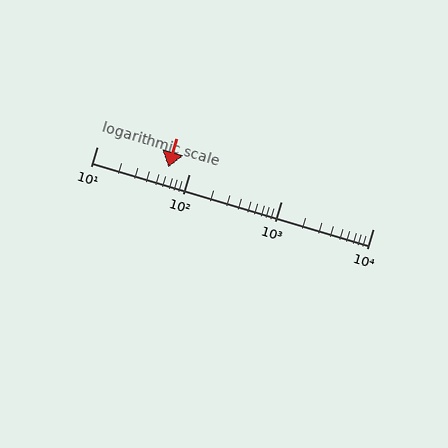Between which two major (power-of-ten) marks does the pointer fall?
The pointer is between 10 and 100.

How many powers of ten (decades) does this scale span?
The scale spans 3 decades, from 10 to 10000.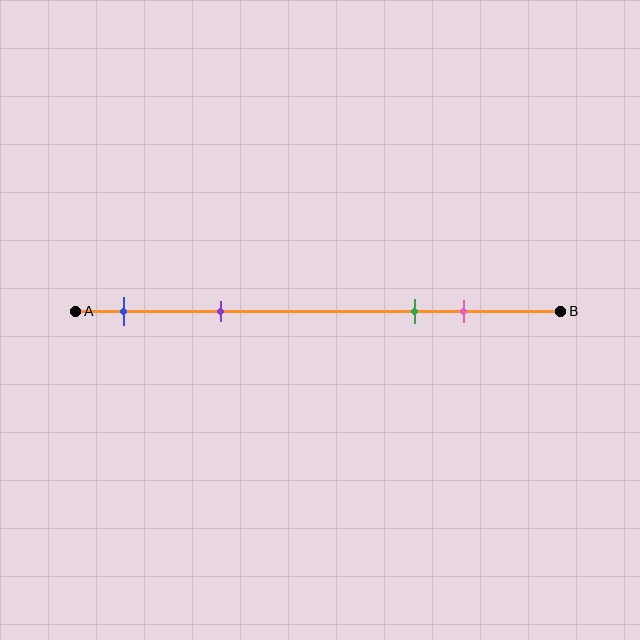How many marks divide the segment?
There are 4 marks dividing the segment.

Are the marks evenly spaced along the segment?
No, the marks are not evenly spaced.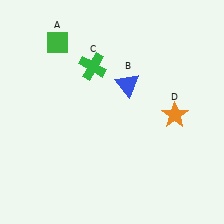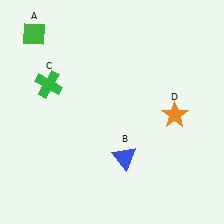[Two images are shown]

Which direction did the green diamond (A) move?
The green diamond (A) moved left.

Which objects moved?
The objects that moved are: the green diamond (A), the blue triangle (B), the green cross (C).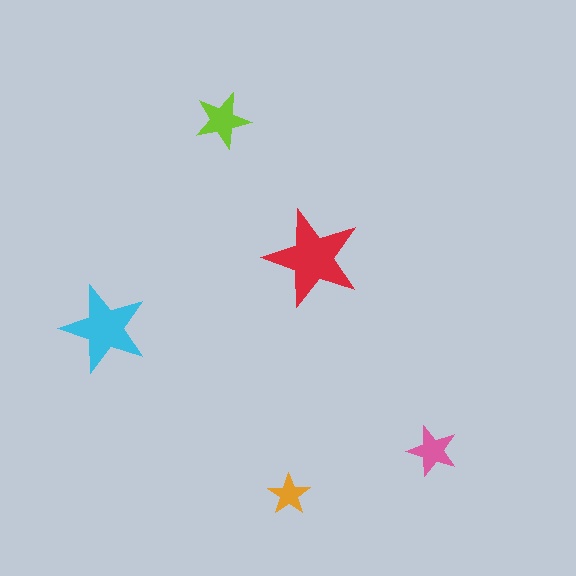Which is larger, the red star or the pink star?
The red one.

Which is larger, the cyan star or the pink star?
The cyan one.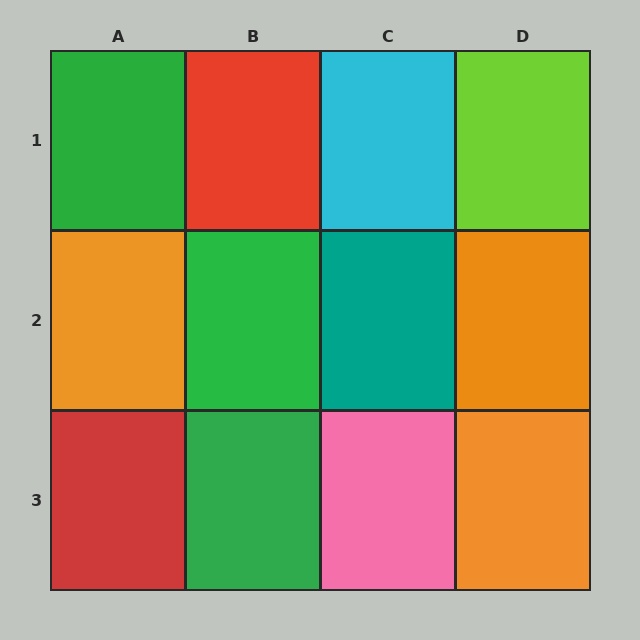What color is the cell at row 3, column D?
Orange.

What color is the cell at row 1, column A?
Green.